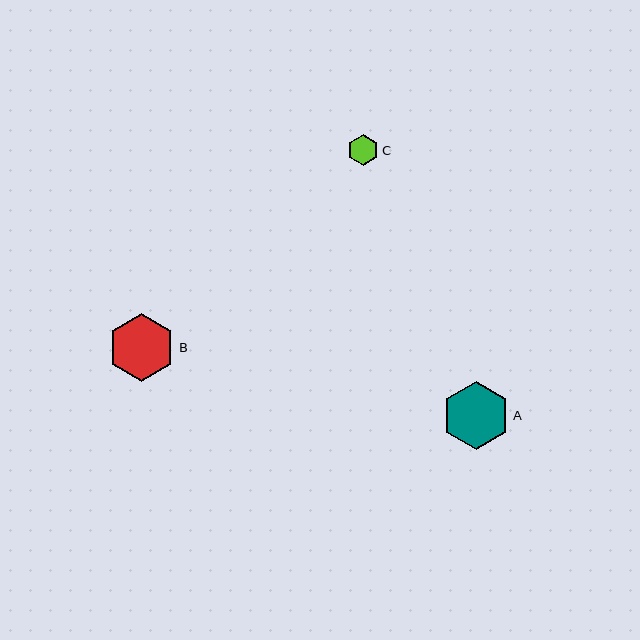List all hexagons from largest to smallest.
From largest to smallest: A, B, C.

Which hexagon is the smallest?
Hexagon C is the smallest with a size of approximately 31 pixels.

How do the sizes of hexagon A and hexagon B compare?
Hexagon A and hexagon B are approximately the same size.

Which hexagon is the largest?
Hexagon A is the largest with a size of approximately 69 pixels.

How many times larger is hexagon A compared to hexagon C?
Hexagon A is approximately 2.2 times the size of hexagon C.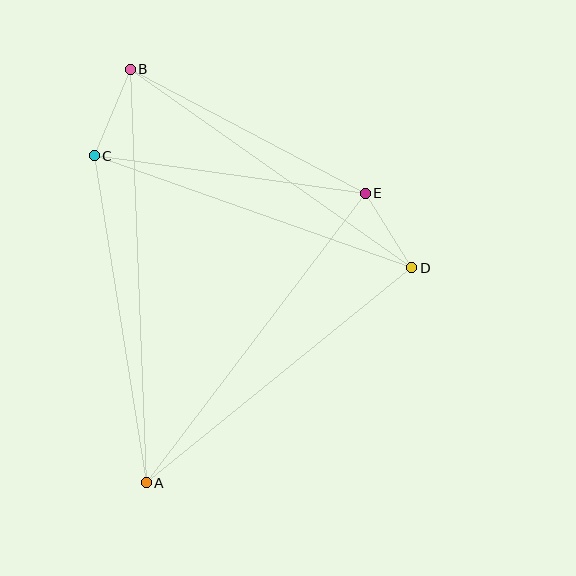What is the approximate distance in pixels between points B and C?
The distance between B and C is approximately 94 pixels.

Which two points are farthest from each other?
Points A and B are farthest from each other.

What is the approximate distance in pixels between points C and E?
The distance between C and E is approximately 274 pixels.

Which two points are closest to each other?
Points D and E are closest to each other.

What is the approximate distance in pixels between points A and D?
The distance between A and D is approximately 342 pixels.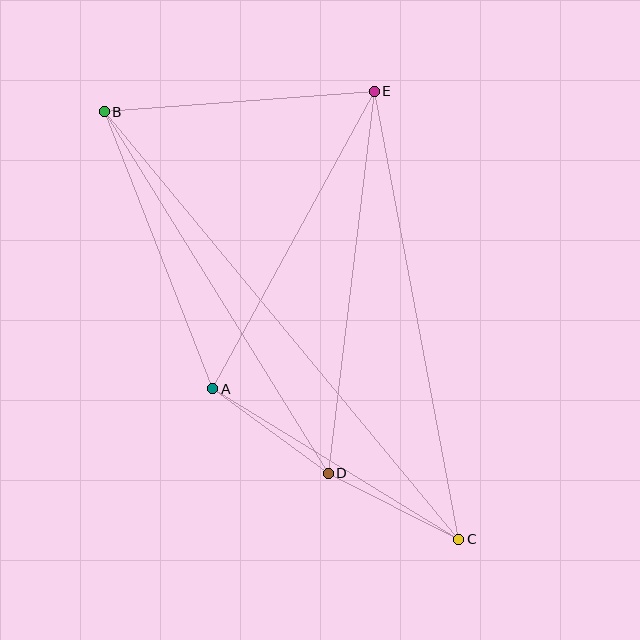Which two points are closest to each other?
Points A and D are closest to each other.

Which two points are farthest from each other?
Points B and C are farthest from each other.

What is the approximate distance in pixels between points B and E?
The distance between B and E is approximately 271 pixels.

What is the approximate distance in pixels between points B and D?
The distance between B and D is approximately 425 pixels.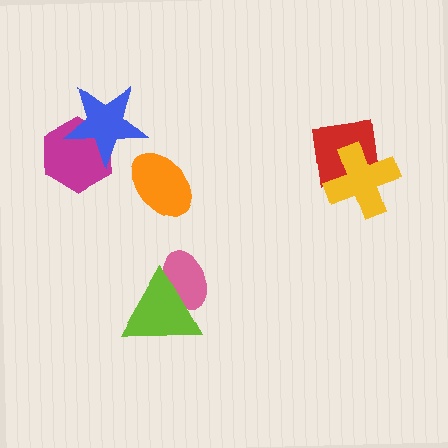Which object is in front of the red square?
The yellow cross is in front of the red square.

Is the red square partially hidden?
Yes, it is partially covered by another shape.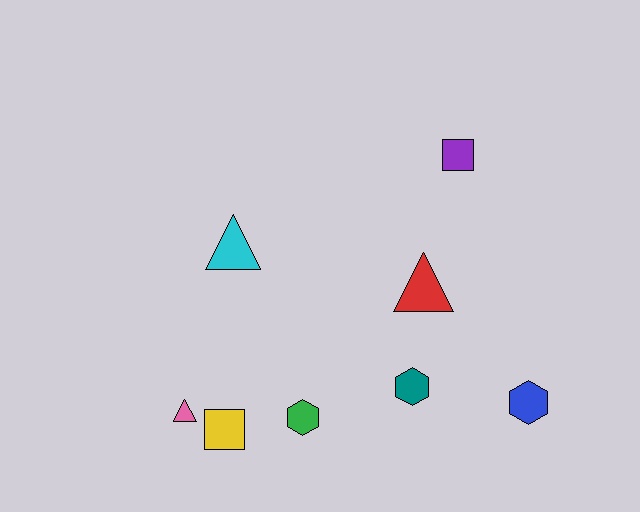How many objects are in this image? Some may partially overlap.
There are 8 objects.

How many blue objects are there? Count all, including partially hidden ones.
There is 1 blue object.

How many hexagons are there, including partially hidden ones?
There are 3 hexagons.